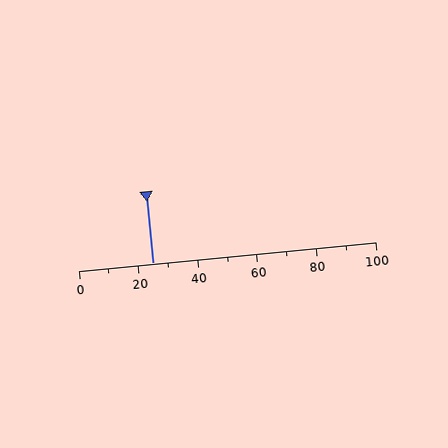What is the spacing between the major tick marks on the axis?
The major ticks are spaced 20 apart.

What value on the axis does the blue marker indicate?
The marker indicates approximately 25.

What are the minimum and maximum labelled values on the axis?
The axis runs from 0 to 100.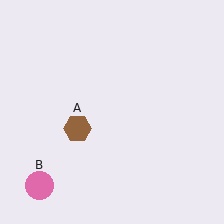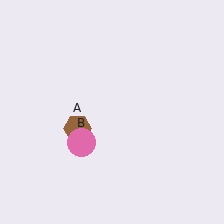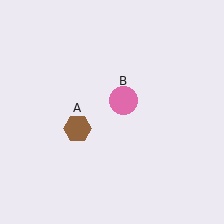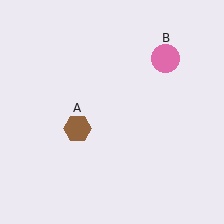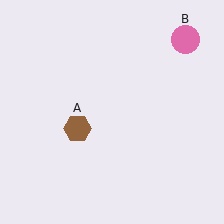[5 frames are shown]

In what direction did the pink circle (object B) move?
The pink circle (object B) moved up and to the right.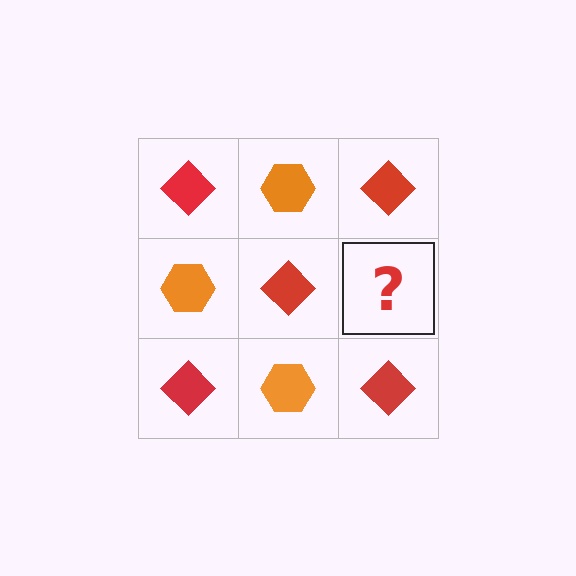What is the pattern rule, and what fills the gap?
The rule is that it alternates red diamond and orange hexagon in a checkerboard pattern. The gap should be filled with an orange hexagon.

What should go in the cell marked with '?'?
The missing cell should contain an orange hexagon.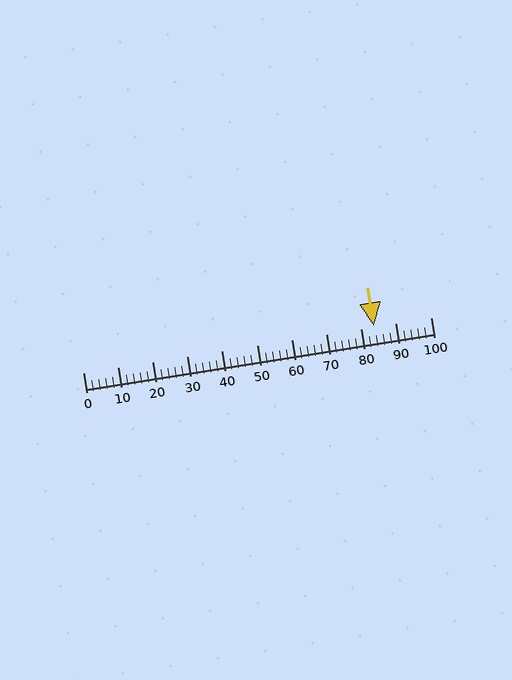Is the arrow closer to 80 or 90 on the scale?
The arrow is closer to 80.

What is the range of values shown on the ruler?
The ruler shows values from 0 to 100.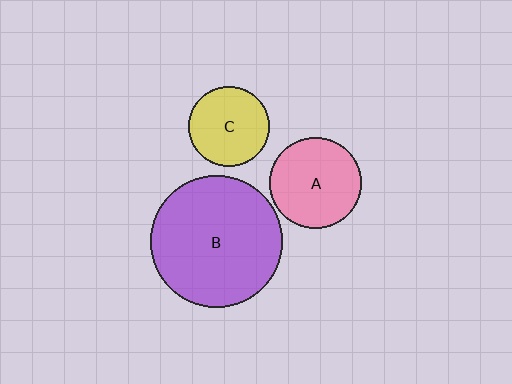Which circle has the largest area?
Circle B (purple).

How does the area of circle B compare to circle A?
Approximately 2.1 times.